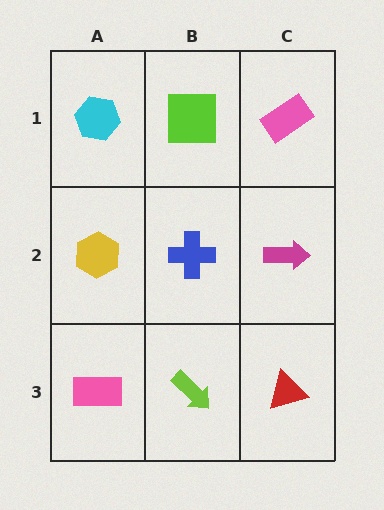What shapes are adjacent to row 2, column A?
A cyan hexagon (row 1, column A), a pink rectangle (row 3, column A), a blue cross (row 2, column B).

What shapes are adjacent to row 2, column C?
A pink rectangle (row 1, column C), a red triangle (row 3, column C), a blue cross (row 2, column B).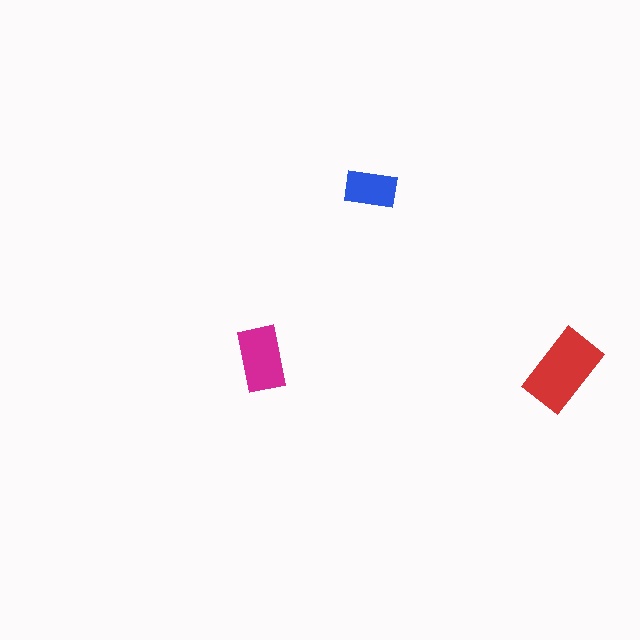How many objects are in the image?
There are 3 objects in the image.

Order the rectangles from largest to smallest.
the red one, the magenta one, the blue one.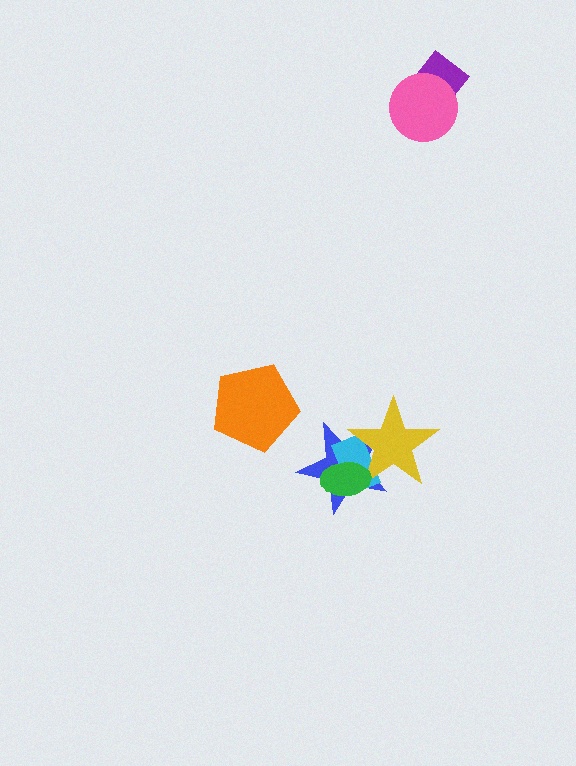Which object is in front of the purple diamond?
The pink circle is in front of the purple diamond.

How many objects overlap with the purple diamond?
1 object overlaps with the purple diamond.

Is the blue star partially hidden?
Yes, it is partially covered by another shape.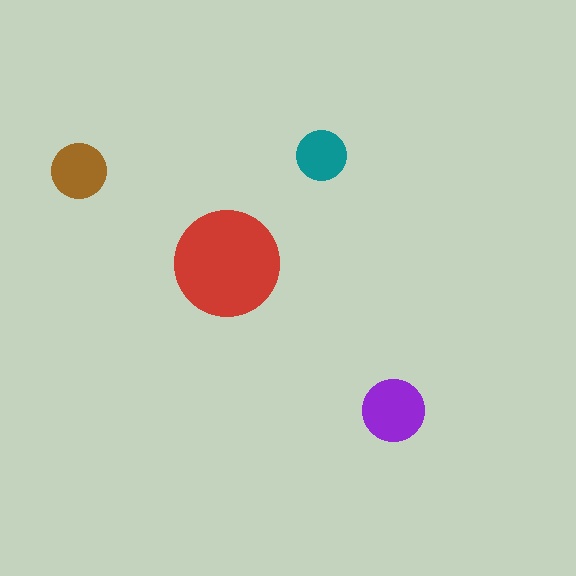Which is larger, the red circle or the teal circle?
The red one.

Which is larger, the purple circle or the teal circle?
The purple one.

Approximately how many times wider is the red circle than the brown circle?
About 2 times wider.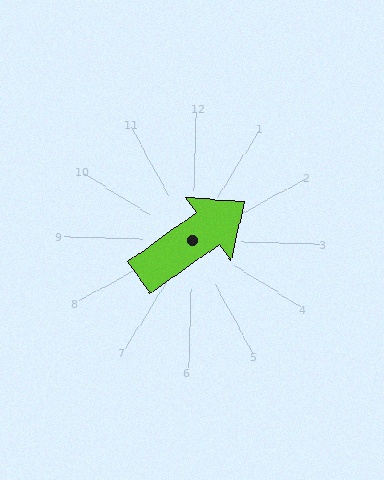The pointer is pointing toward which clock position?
Roughly 2 o'clock.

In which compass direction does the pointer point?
Northeast.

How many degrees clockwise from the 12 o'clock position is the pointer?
Approximately 53 degrees.